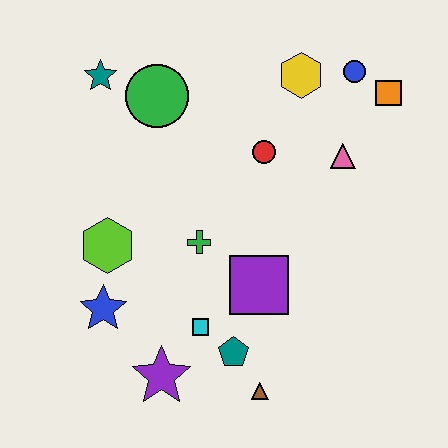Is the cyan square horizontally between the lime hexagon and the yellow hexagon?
Yes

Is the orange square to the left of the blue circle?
No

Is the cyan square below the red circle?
Yes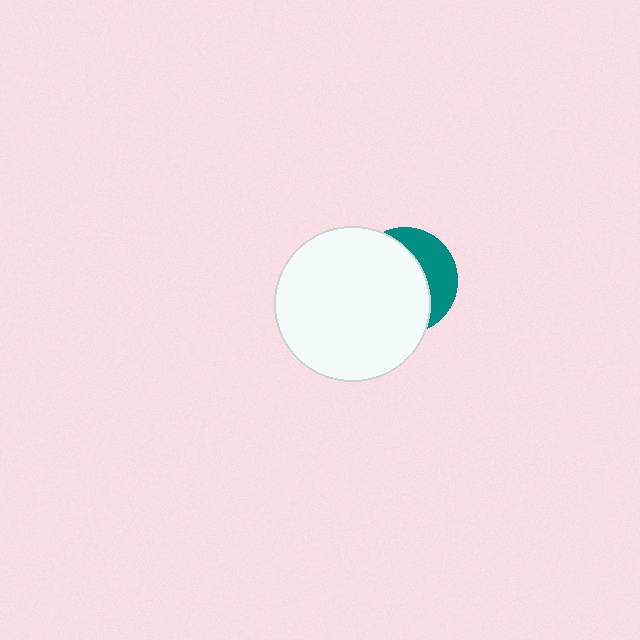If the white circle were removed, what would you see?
You would see the complete teal circle.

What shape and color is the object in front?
The object in front is a white circle.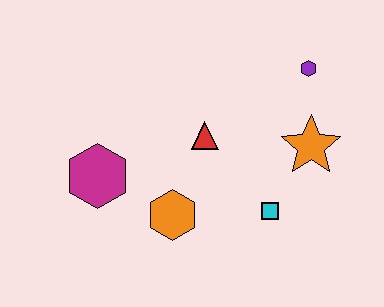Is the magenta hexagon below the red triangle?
Yes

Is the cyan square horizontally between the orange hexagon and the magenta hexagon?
No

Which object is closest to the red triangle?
The orange hexagon is closest to the red triangle.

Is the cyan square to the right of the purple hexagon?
No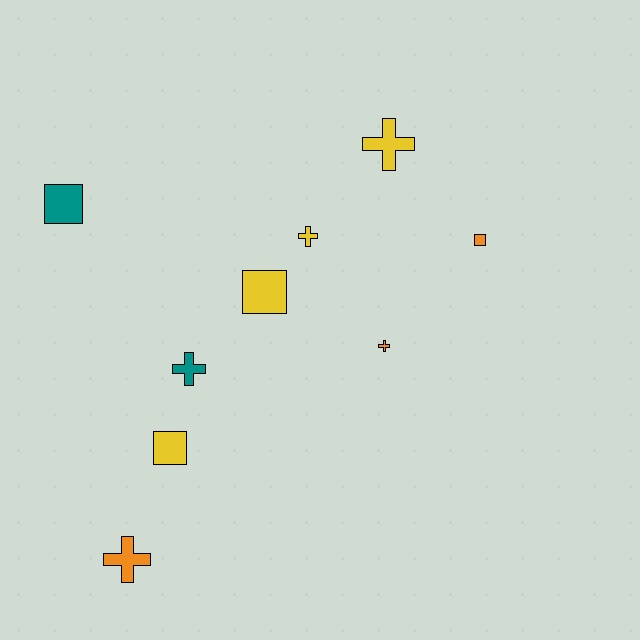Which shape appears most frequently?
Cross, with 5 objects.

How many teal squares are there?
There is 1 teal square.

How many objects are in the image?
There are 9 objects.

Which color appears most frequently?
Yellow, with 4 objects.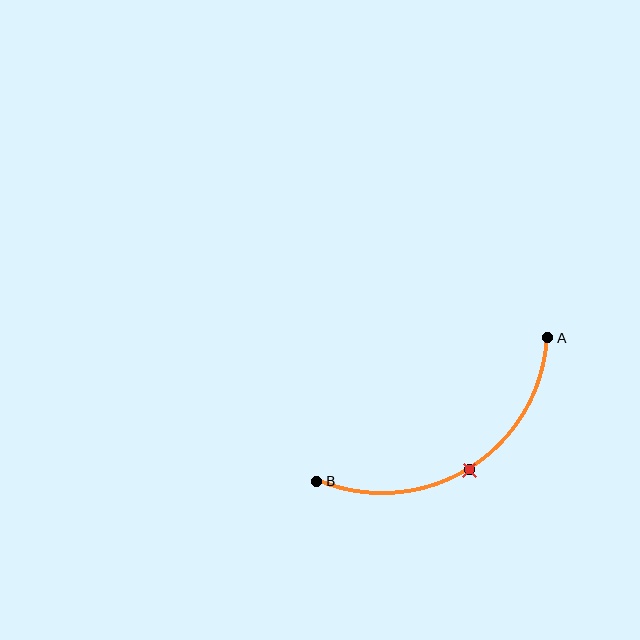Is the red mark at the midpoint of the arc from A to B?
Yes. The red mark lies on the arc at equal arc-length from both A and B — it is the arc midpoint.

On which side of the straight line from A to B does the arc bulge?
The arc bulges below the straight line connecting A and B.